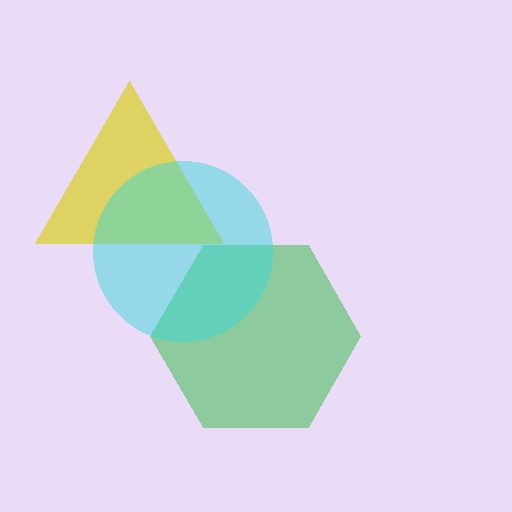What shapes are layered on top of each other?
The layered shapes are: a yellow triangle, a green hexagon, a cyan circle.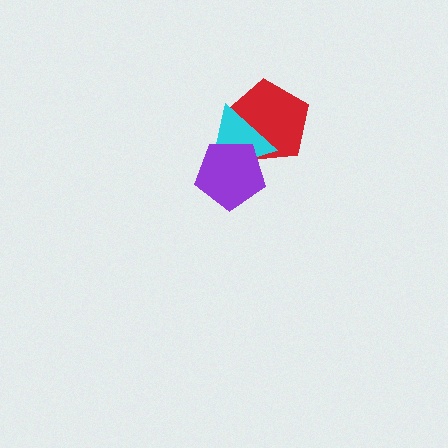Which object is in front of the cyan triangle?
The purple pentagon is in front of the cyan triangle.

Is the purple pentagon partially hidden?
No, no other shape covers it.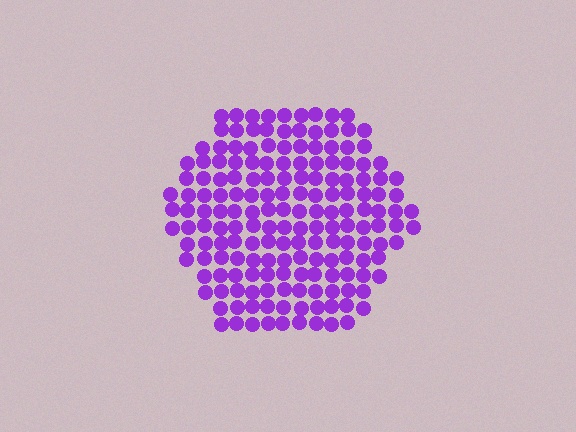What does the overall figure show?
The overall figure shows a hexagon.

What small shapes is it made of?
It is made of small circles.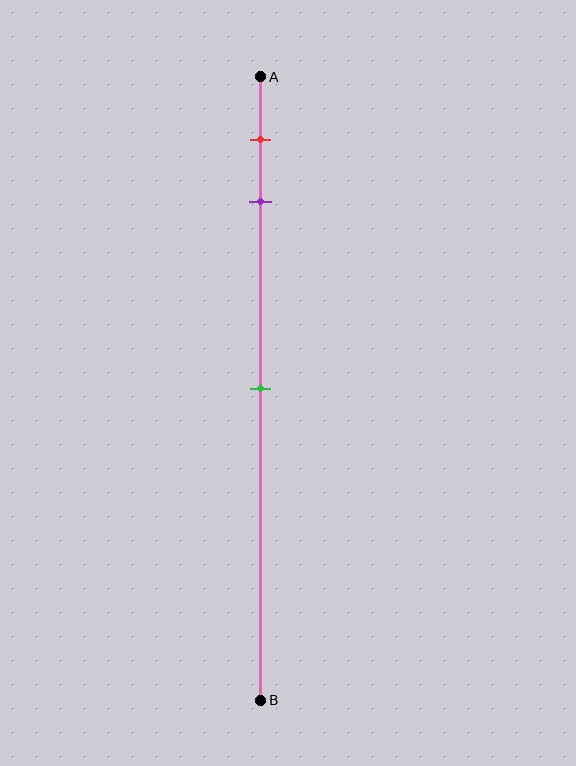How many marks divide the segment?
There are 3 marks dividing the segment.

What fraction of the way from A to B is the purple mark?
The purple mark is approximately 20% (0.2) of the way from A to B.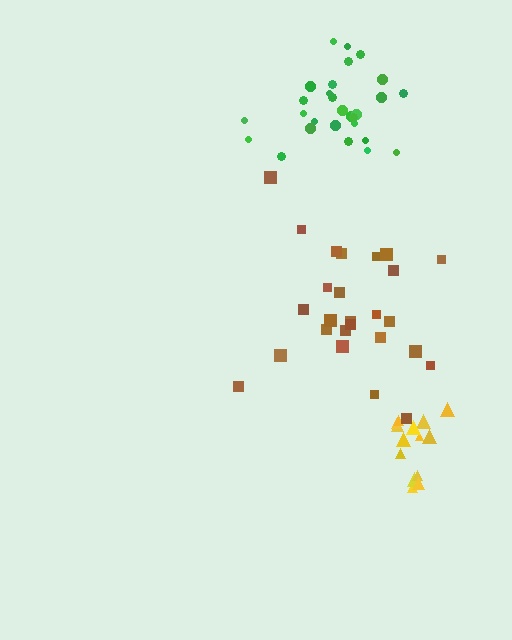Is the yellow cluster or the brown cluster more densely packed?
Yellow.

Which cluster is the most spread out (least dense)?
Brown.